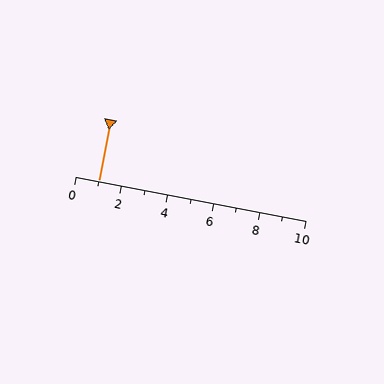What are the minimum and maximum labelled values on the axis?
The axis runs from 0 to 10.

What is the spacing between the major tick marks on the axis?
The major ticks are spaced 2 apart.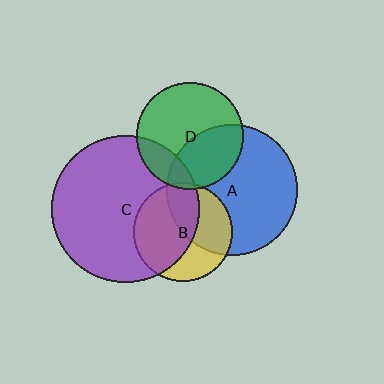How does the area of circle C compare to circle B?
Approximately 2.2 times.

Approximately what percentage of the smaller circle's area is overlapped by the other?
Approximately 45%.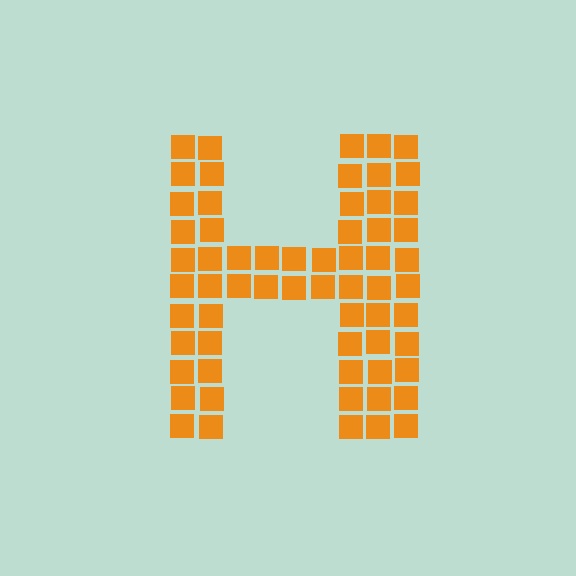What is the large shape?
The large shape is the letter H.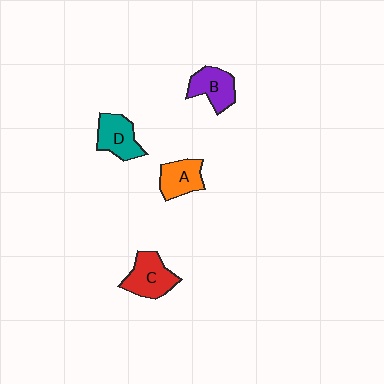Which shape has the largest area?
Shape C (red).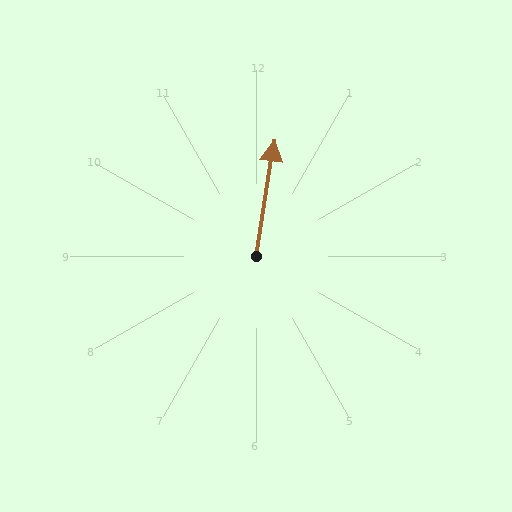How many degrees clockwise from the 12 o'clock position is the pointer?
Approximately 9 degrees.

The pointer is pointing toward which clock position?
Roughly 12 o'clock.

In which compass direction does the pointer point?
North.